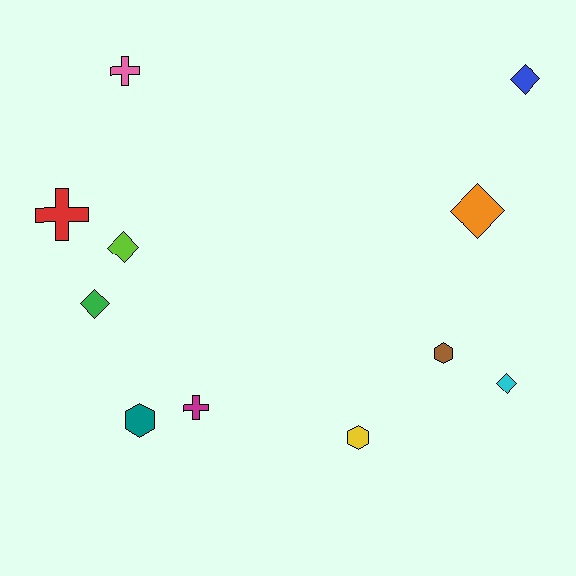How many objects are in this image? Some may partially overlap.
There are 11 objects.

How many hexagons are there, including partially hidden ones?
There are 3 hexagons.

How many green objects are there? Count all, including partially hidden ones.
There is 1 green object.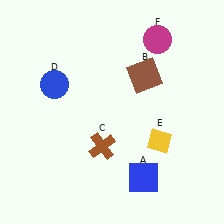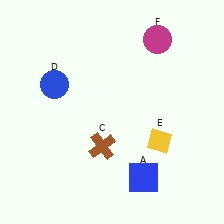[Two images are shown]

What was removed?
The brown square (B) was removed in Image 2.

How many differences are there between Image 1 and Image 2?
There is 1 difference between the two images.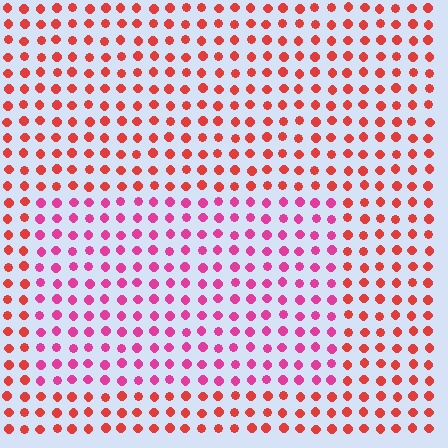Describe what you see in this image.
The image is filled with small red elements in a uniform arrangement. A rectangle-shaped region is visible where the elements are tinted to a slightly different hue, forming a subtle color boundary.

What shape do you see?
I see a rectangle.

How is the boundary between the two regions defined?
The boundary is defined purely by a slight shift in hue (about 36 degrees). Spacing, size, and orientation are identical on both sides.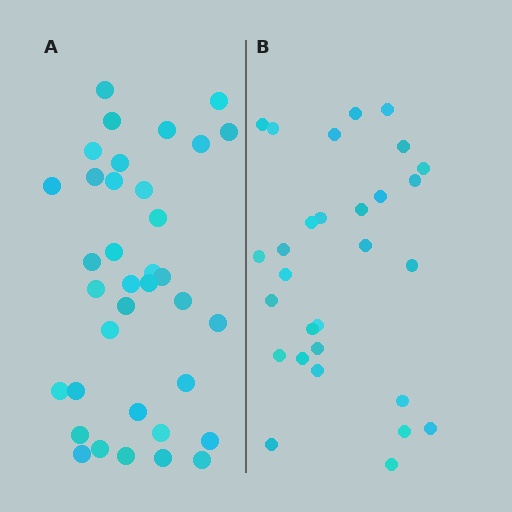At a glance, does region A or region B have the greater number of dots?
Region A (the left region) has more dots.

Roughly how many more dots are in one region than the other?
Region A has roughly 8 or so more dots than region B.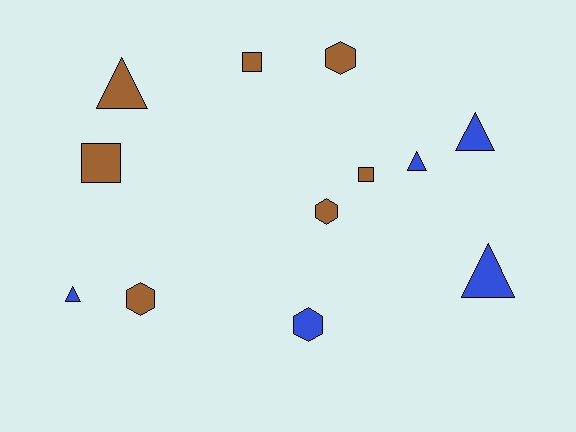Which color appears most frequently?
Brown, with 7 objects.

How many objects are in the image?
There are 12 objects.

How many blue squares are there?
There are no blue squares.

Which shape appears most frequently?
Triangle, with 5 objects.